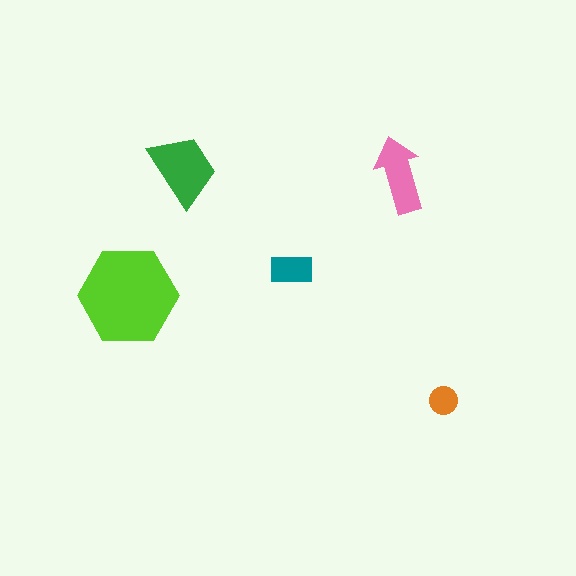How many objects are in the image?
There are 5 objects in the image.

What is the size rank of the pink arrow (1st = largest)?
3rd.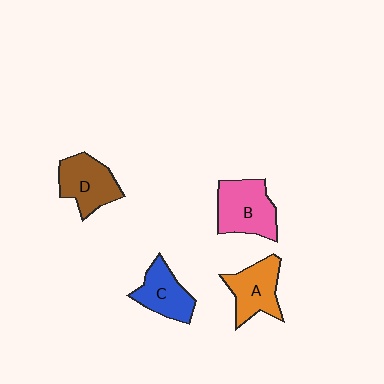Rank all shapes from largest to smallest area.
From largest to smallest: B (pink), D (brown), A (orange), C (blue).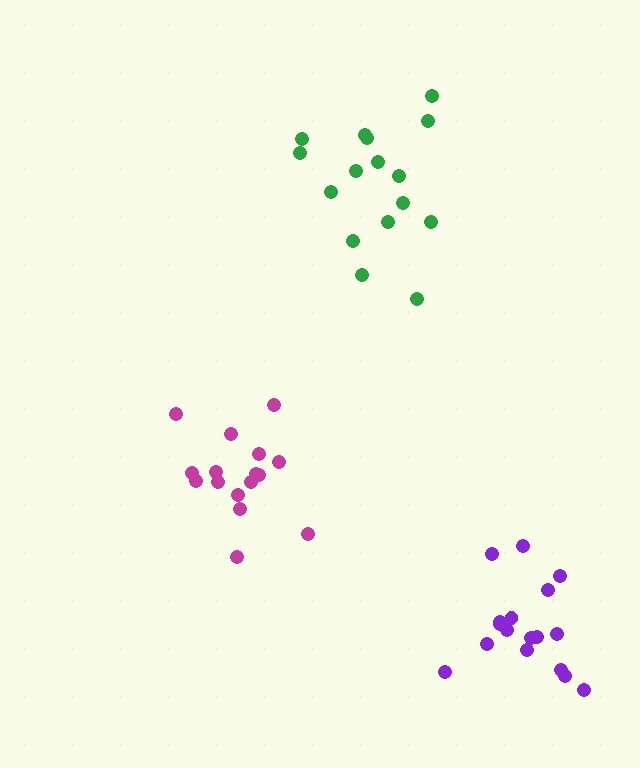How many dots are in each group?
Group 1: 16 dots, Group 2: 16 dots, Group 3: 17 dots (49 total).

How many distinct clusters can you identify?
There are 3 distinct clusters.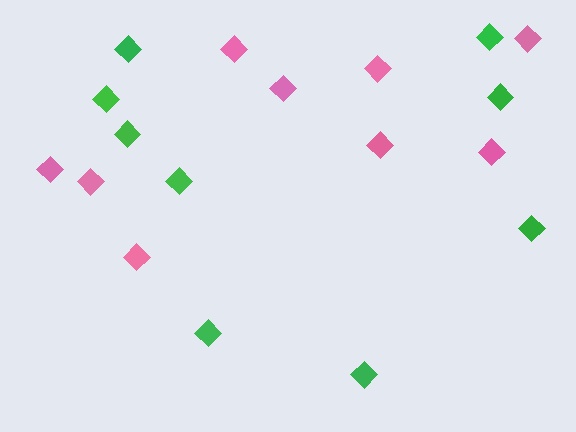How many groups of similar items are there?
There are 2 groups: one group of green diamonds (9) and one group of pink diamonds (9).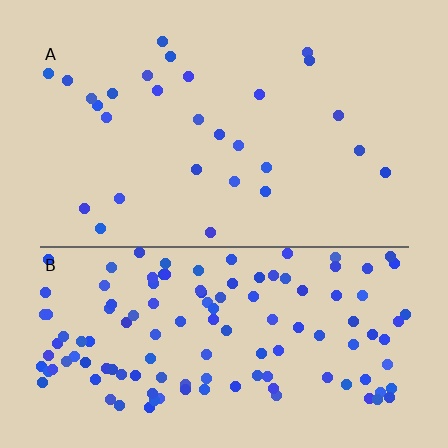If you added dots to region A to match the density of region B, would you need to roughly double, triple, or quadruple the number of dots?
Approximately quadruple.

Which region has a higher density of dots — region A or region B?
B (the bottom).